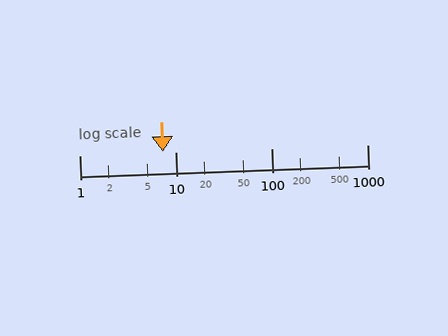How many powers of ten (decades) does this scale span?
The scale spans 3 decades, from 1 to 1000.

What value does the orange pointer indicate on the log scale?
The pointer indicates approximately 7.4.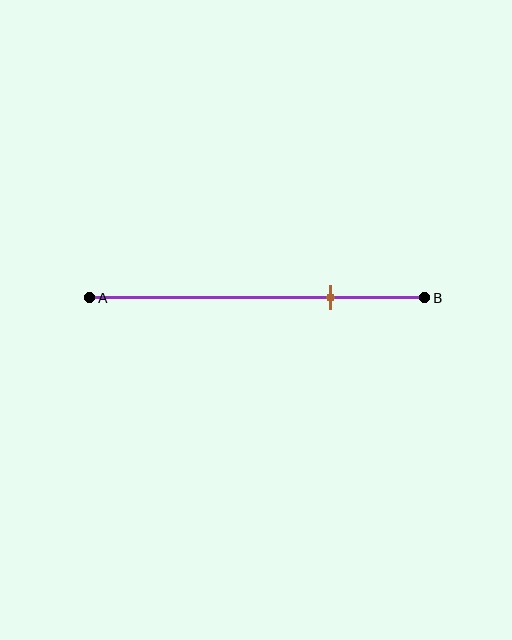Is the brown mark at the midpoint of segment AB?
No, the mark is at about 70% from A, not at the 50% midpoint.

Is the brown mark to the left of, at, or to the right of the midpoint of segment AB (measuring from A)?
The brown mark is to the right of the midpoint of segment AB.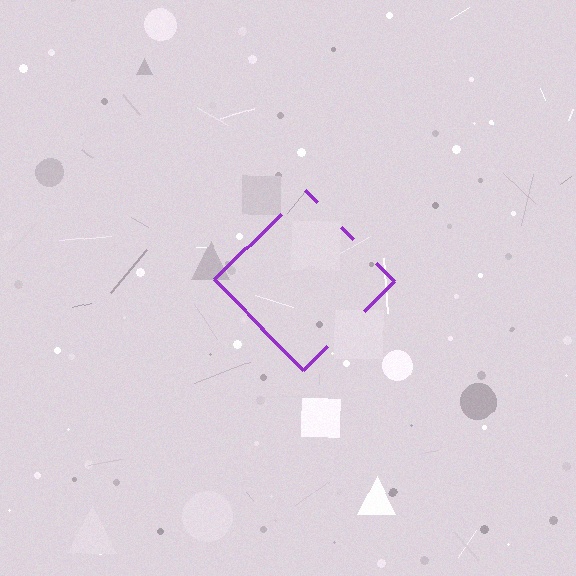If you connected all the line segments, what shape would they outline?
They would outline a diamond.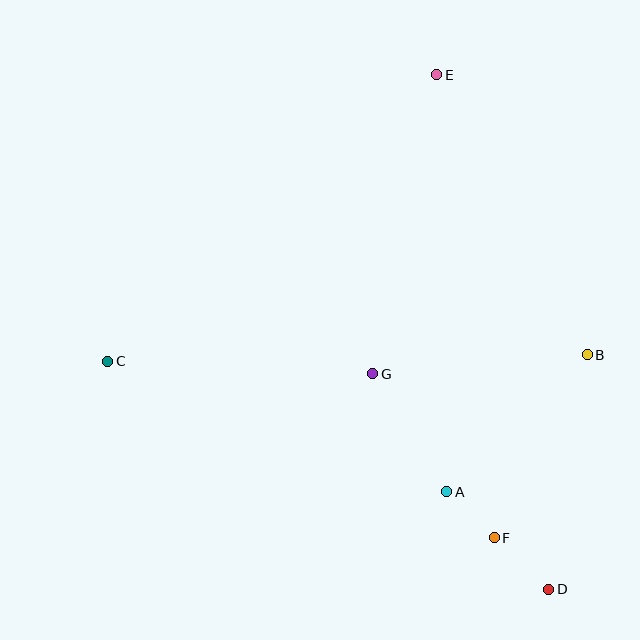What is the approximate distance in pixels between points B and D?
The distance between B and D is approximately 238 pixels.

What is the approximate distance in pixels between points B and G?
The distance between B and G is approximately 215 pixels.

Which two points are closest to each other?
Points A and F are closest to each other.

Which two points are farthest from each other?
Points D and E are farthest from each other.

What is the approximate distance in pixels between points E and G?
The distance between E and G is approximately 306 pixels.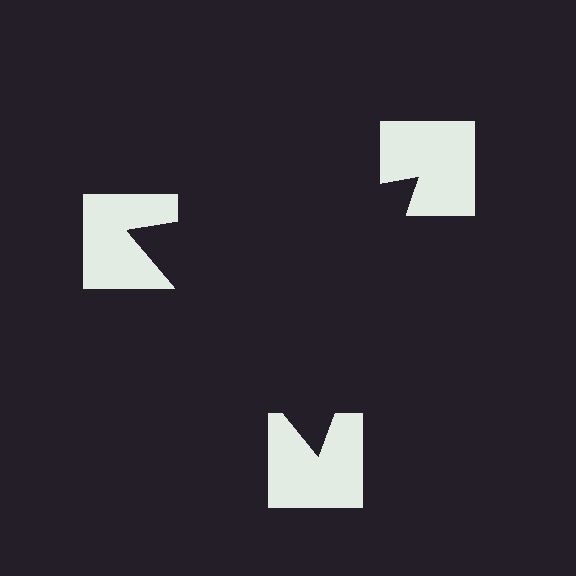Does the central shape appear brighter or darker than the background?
It typically appears slightly darker than the background, even though no actual brightness change is drawn.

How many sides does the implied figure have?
3 sides.